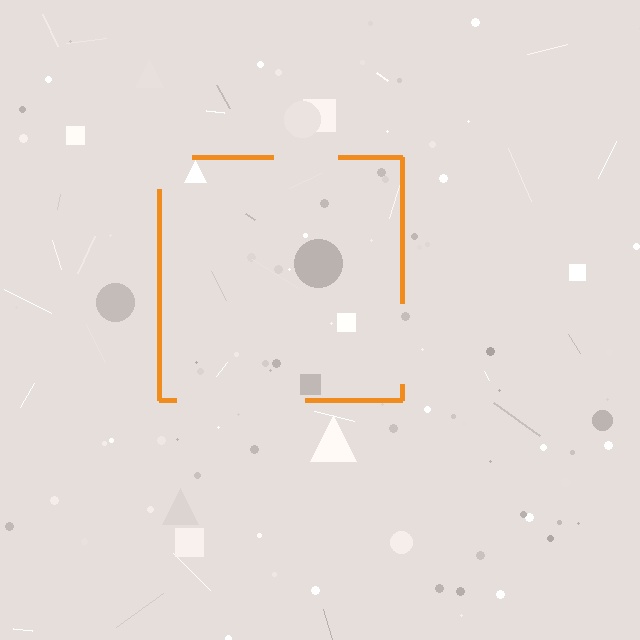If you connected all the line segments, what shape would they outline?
They would outline a square.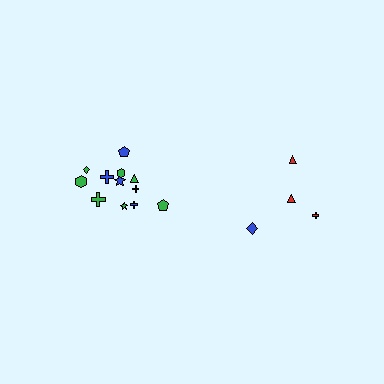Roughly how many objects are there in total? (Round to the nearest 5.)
Roughly 15 objects in total.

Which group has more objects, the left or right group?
The left group.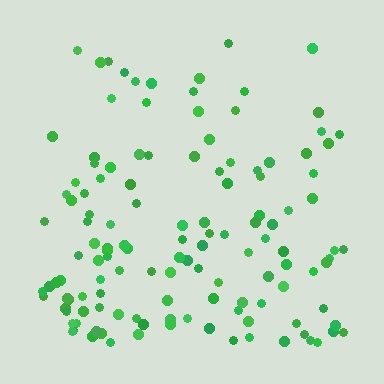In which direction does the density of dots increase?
From top to bottom, with the bottom side densest.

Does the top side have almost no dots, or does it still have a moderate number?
Still a moderate number, just noticeably fewer than the bottom.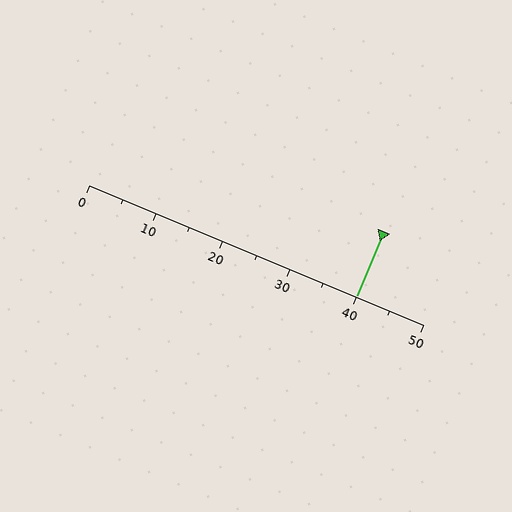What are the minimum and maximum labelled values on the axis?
The axis runs from 0 to 50.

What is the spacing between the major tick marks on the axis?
The major ticks are spaced 10 apart.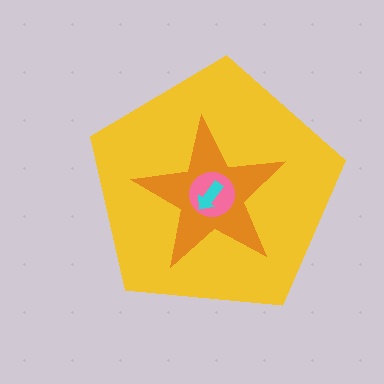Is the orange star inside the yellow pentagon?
Yes.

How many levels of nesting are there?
4.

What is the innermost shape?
The cyan arrow.